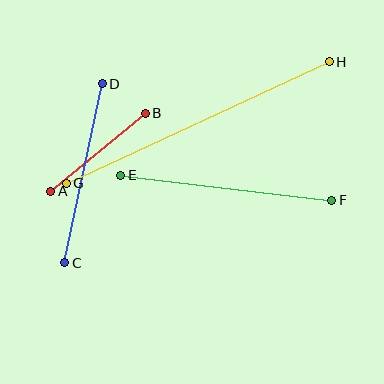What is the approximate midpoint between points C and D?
The midpoint is at approximately (83, 173) pixels.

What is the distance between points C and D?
The distance is approximately 183 pixels.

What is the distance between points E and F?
The distance is approximately 212 pixels.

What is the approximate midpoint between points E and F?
The midpoint is at approximately (226, 188) pixels.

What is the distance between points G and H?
The distance is approximately 290 pixels.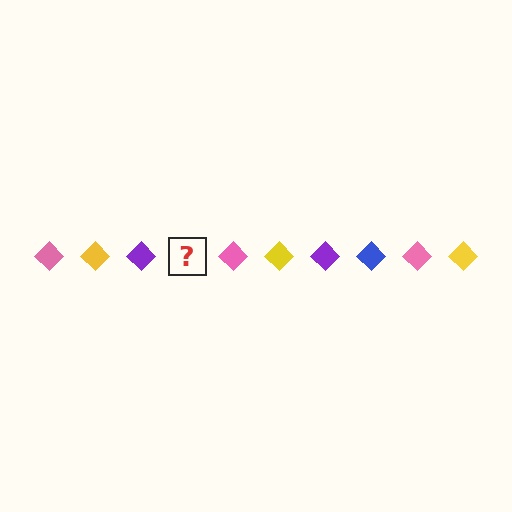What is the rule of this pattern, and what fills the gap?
The rule is that the pattern cycles through pink, yellow, purple, blue diamonds. The gap should be filled with a blue diamond.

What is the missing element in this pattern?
The missing element is a blue diamond.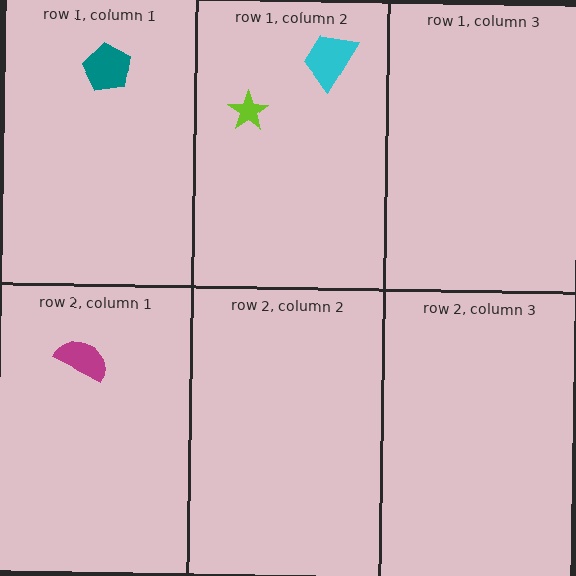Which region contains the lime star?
The row 1, column 2 region.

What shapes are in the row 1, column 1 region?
The teal pentagon.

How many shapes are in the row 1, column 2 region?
2.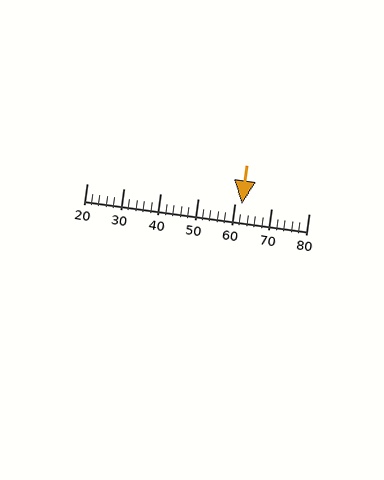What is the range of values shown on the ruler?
The ruler shows values from 20 to 80.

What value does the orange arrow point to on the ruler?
The orange arrow points to approximately 62.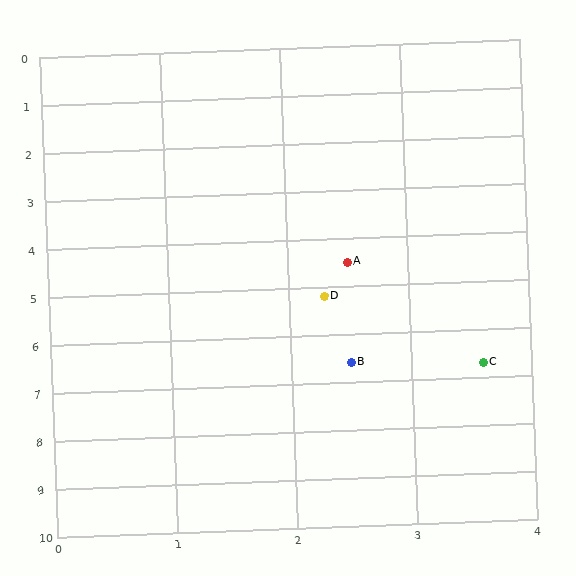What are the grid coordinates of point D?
Point D is at approximately (2.3, 5.2).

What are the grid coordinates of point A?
Point A is at approximately (2.5, 4.5).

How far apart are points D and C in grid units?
Points D and C are about 2.0 grid units apart.